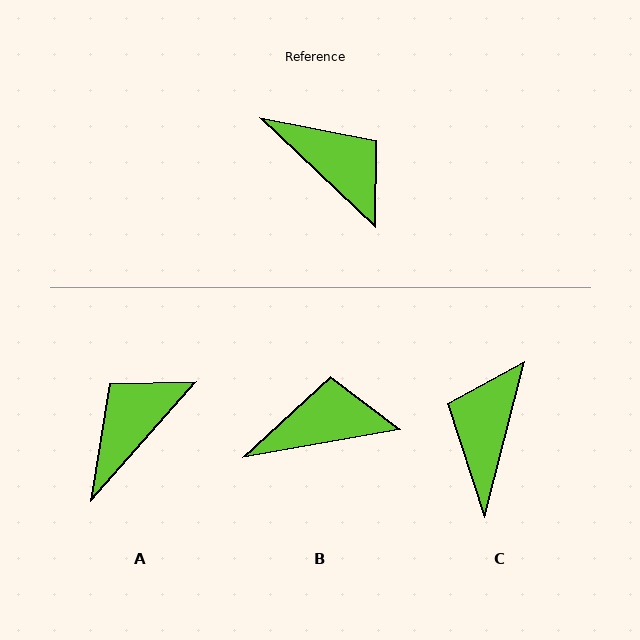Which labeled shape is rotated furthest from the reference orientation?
C, about 119 degrees away.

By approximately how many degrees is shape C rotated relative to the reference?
Approximately 119 degrees counter-clockwise.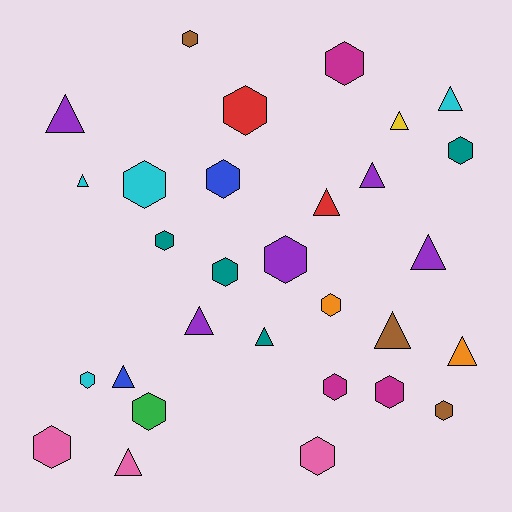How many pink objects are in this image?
There are 3 pink objects.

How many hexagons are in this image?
There are 17 hexagons.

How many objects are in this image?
There are 30 objects.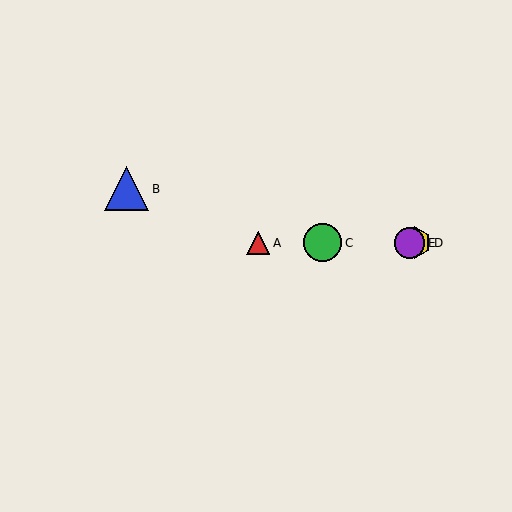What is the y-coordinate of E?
Object E is at y≈243.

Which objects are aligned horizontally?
Objects A, C, D, E are aligned horizontally.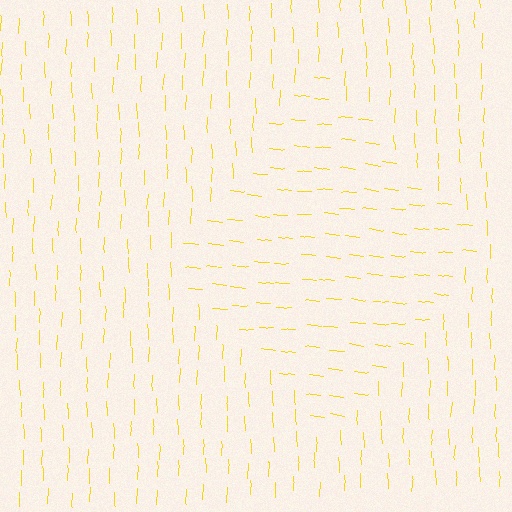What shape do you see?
I see a diamond.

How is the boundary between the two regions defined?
The boundary is defined purely by a change in line orientation (approximately 85 degrees difference). All lines are the same color and thickness.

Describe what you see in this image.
The image is filled with small yellow line segments. A diamond region in the image has lines oriented differently from the surrounding lines, creating a visible texture boundary.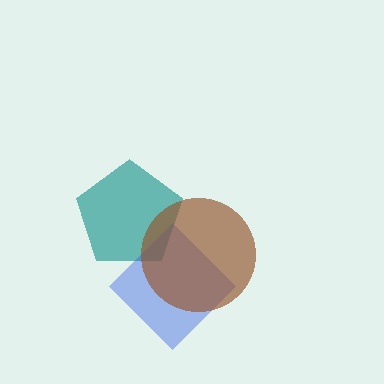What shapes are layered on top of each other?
The layered shapes are: a teal pentagon, a blue diamond, a brown circle.